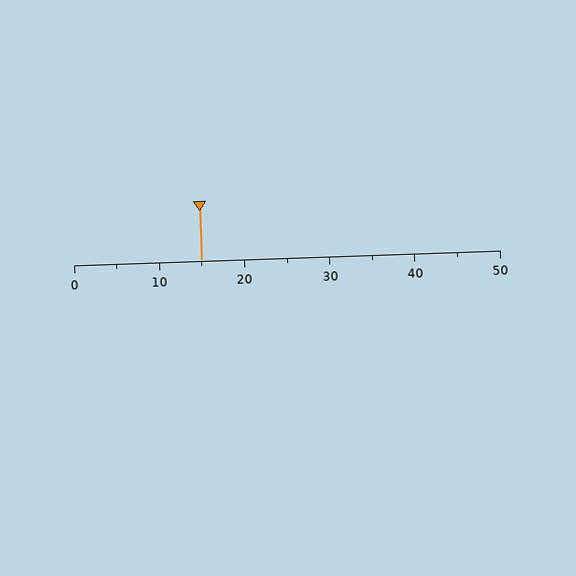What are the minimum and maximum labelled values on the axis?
The axis runs from 0 to 50.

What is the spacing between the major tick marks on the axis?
The major ticks are spaced 10 apart.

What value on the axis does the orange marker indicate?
The marker indicates approximately 15.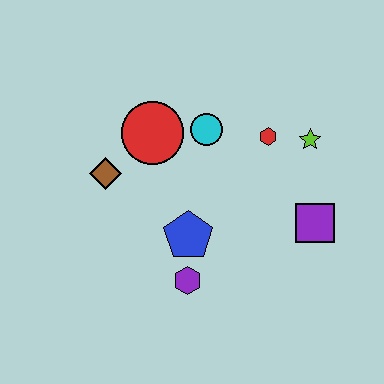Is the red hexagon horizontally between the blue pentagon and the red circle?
No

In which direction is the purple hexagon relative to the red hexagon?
The purple hexagon is below the red hexagon.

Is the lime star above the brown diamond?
Yes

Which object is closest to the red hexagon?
The lime star is closest to the red hexagon.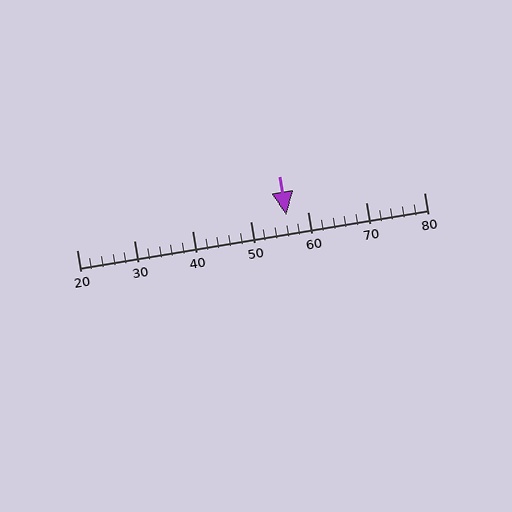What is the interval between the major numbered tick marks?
The major tick marks are spaced 10 units apart.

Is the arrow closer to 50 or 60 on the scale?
The arrow is closer to 60.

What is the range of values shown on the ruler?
The ruler shows values from 20 to 80.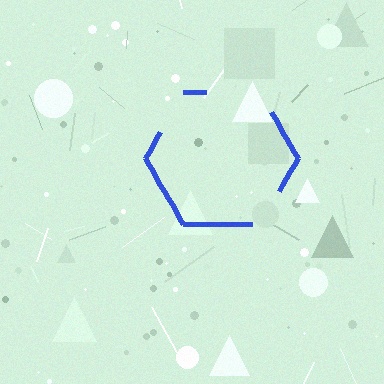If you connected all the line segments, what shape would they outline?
They would outline a hexagon.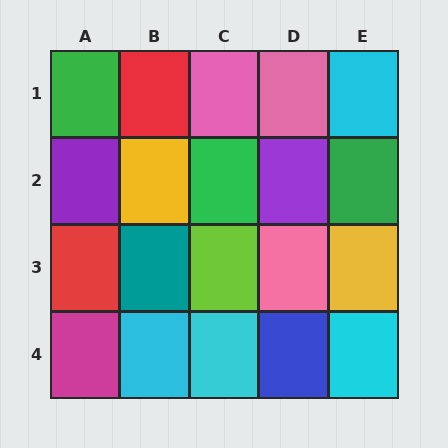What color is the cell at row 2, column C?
Green.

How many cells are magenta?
1 cell is magenta.